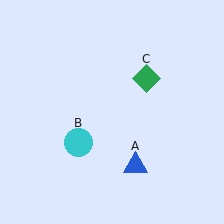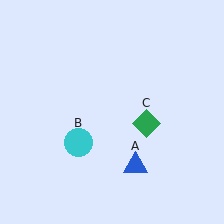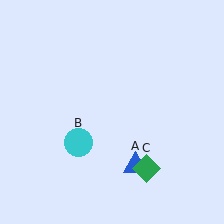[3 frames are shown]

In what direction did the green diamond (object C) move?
The green diamond (object C) moved down.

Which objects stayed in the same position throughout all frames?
Blue triangle (object A) and cyan circle (object B) remained stationary.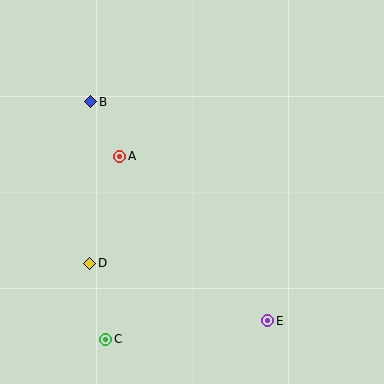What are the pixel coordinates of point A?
Point A is at (120, 156).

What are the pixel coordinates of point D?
Point D is at (90, 263).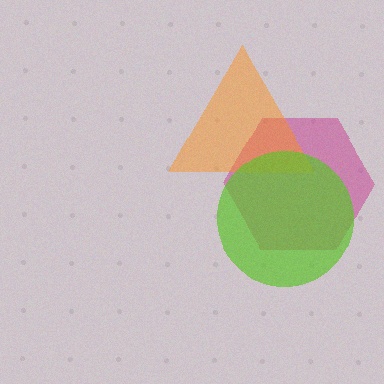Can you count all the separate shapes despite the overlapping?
Yes, there are 3 separate shapes.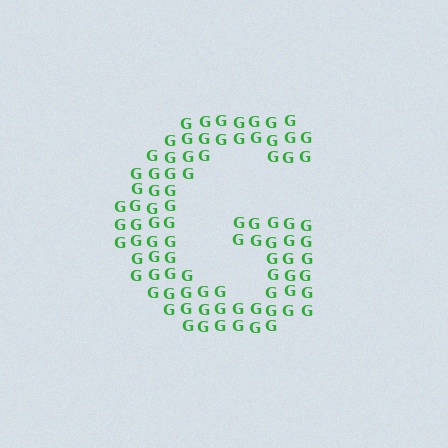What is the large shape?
The large shape is the letter G.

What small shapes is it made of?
It is made of small letter G's.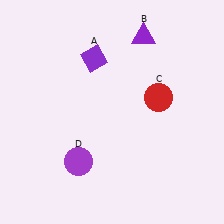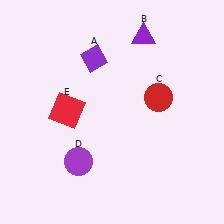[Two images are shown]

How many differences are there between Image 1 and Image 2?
There is 1 difference between the two images.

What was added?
A red square (E) was added in Image 2.